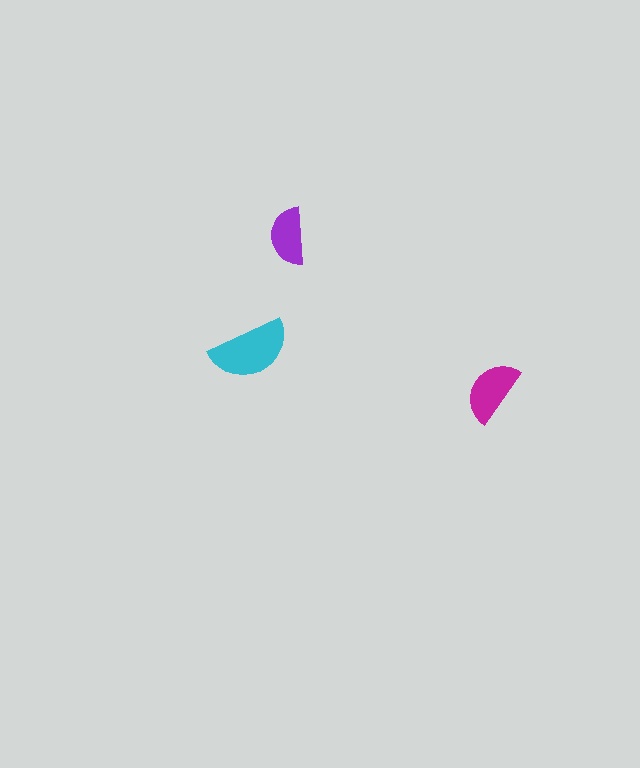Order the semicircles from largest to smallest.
the cyan one, the magenta one, the purple one.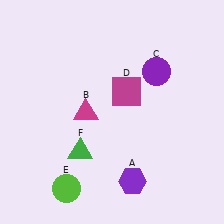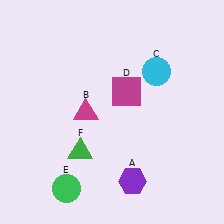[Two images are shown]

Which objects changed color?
C changed from purple to cyan. E changed from lime to green.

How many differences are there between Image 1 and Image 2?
There are 2 differences between the two images.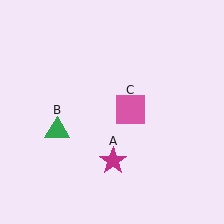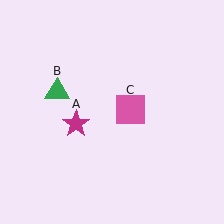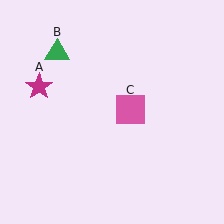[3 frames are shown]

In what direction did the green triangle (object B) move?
The green triangle (object B) moved up.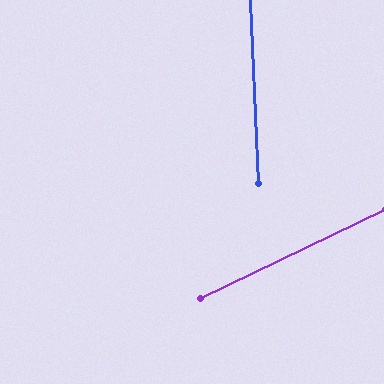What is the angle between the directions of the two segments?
Approximately 67 degrees.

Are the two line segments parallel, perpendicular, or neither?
Neither parallel nor perpendicular — they differ by about 67°.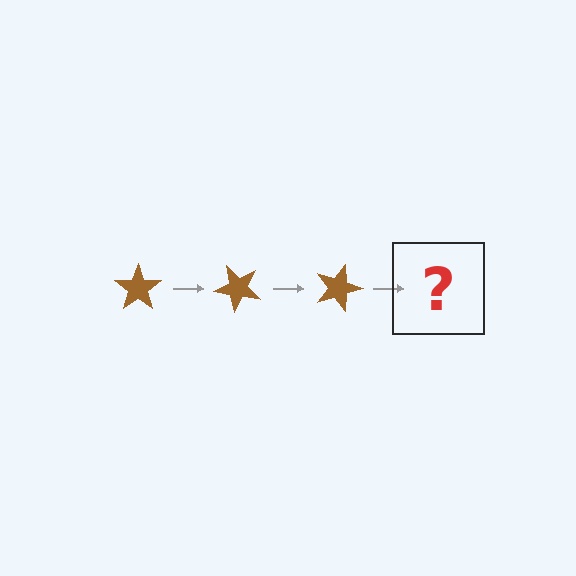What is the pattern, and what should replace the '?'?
The pattern is that the star rotates 45 degrees each step. The '?' should be a brown star rotated 135 degrees.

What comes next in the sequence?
The next element should be a brown star rotated 135 degrees.